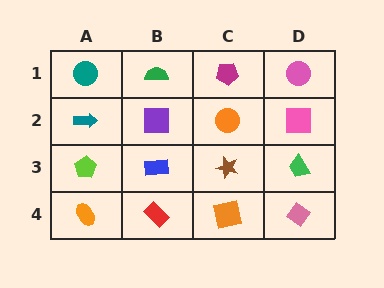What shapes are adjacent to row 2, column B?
A green semicircle (row 1, column B), a blue rectangle (row 3, column B), a teal arrow (row 2, column A), an orange circle (row 2, column C).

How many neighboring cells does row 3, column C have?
4.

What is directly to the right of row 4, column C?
A pink diamond.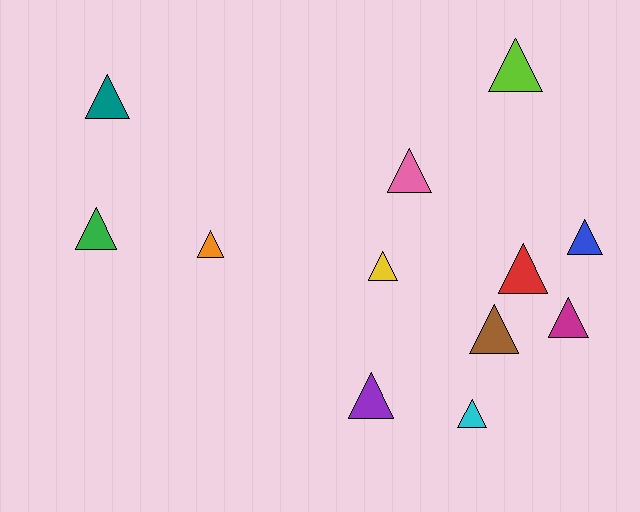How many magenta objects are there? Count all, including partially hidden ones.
There is 1 magenta object.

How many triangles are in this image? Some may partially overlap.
There are 12 triangles.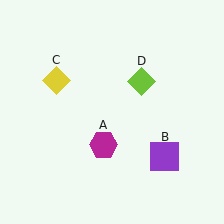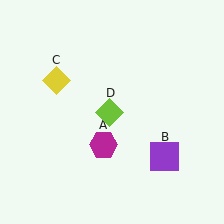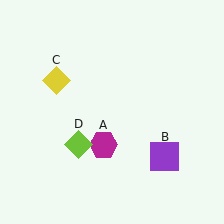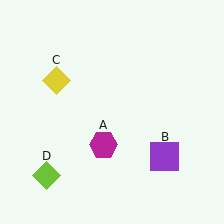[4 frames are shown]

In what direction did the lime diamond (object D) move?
The lime diamond (object D) moved down and to the left.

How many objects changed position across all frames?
1 object changed position: lime diamond (object D).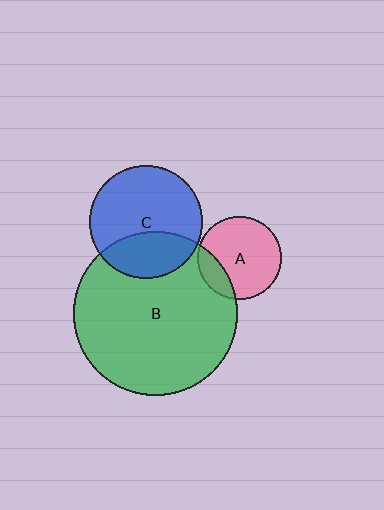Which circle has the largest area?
Circle B (green).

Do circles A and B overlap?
Yes.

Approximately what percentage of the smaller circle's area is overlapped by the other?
Approximately 20%.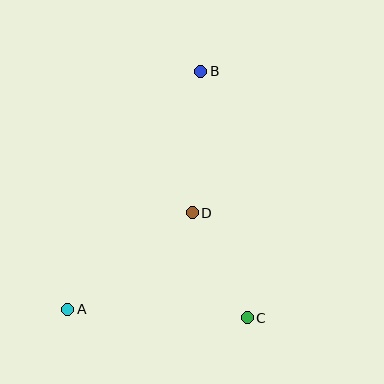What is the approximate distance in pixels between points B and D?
The distance between B and D is approximately 142 pixels.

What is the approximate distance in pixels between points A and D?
The distance between A and D is approximately 157 pixels.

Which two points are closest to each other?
Points C and D are closest to each other.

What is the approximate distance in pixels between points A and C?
The distance between A and C is approximately 180 pixels.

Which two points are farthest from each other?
Points A and B are farthest from each other.